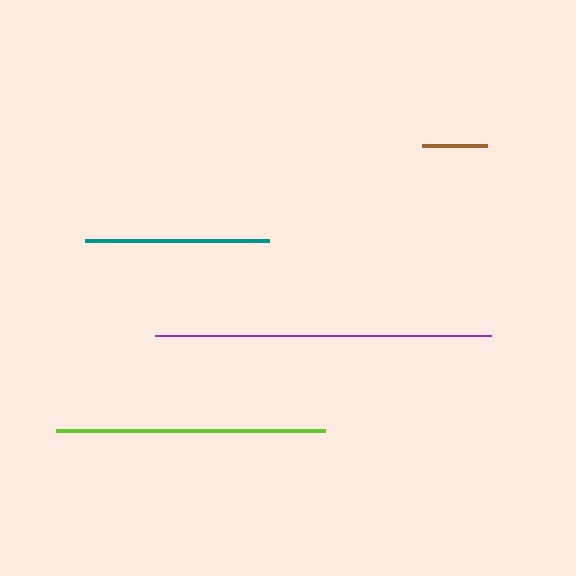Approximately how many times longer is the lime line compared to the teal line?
The lime line is approximately 1.5 times the length of the teal line.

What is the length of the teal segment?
The teal segment is approximately 184 pixels long.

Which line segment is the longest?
The purple line is the longest at approximately 336 pixels.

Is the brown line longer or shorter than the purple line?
The purple line is longer than the brown line.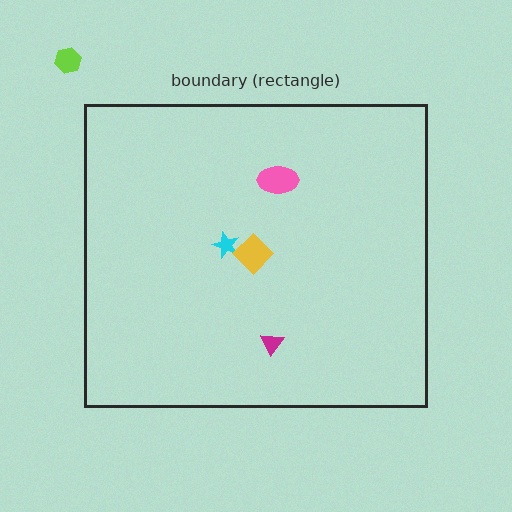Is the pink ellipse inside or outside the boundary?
Inside.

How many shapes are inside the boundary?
4 inside, 1 outside.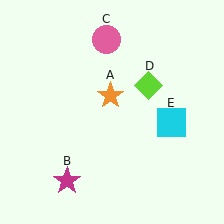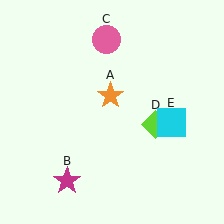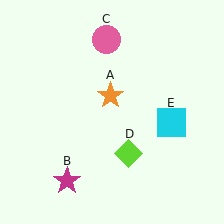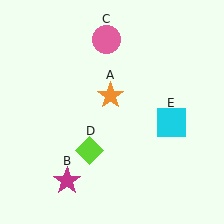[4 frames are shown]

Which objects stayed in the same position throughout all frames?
Orange star (object A) and magenta star (object B) and pink circle (object C) and cyan square (object E) remained stationary.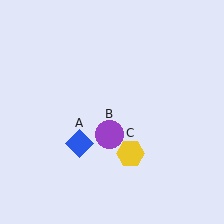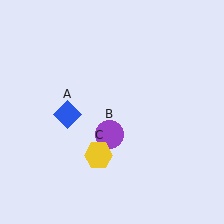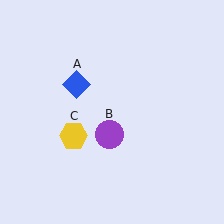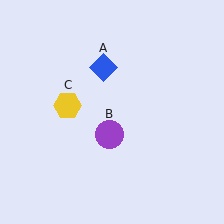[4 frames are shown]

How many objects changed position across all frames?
2 objects changed position: blue diamond (object A), yellow hexagon (object C).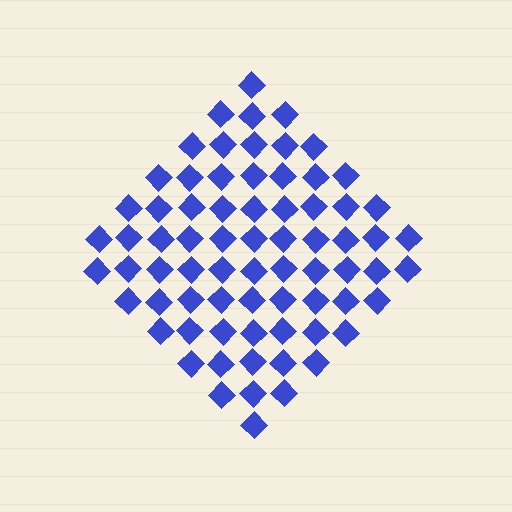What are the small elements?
The small elements are diamonds.